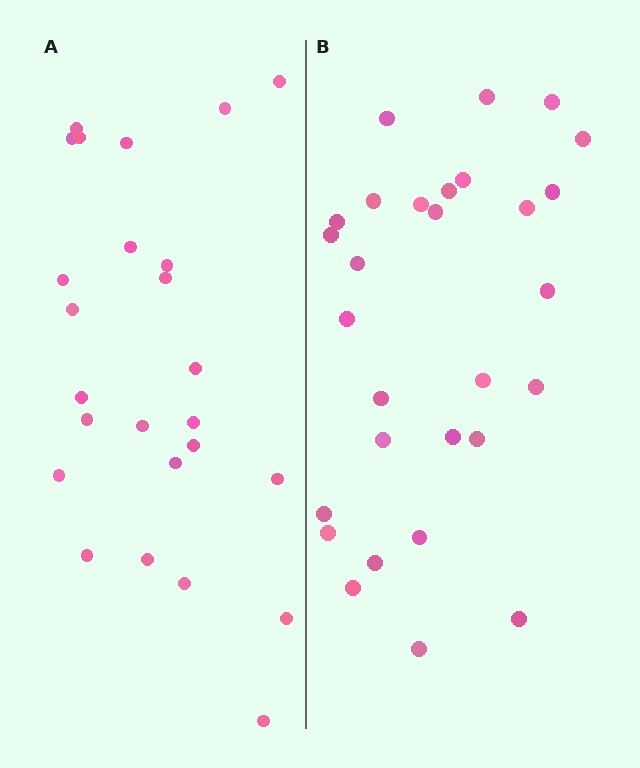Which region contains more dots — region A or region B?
Region B (the right region) has more dots.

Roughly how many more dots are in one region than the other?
Region B has about 4 more dots than region A.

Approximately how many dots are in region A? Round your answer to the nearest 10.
About 20 dots. (The exact count is 25, which rounds to 20.)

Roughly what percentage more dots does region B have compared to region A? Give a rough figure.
About 15% more.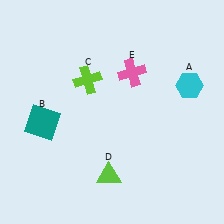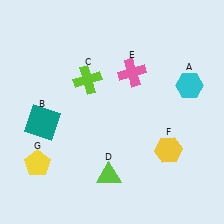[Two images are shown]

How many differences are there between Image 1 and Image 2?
There are 2 differences between the two images.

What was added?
A yellow hexagon (F), a yellow pentagon (G) were added in Image 2.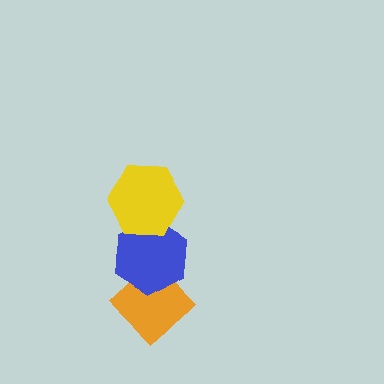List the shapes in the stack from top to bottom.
From top to bottom: the yellow hexagon, the blue hexagon, the orange diamond.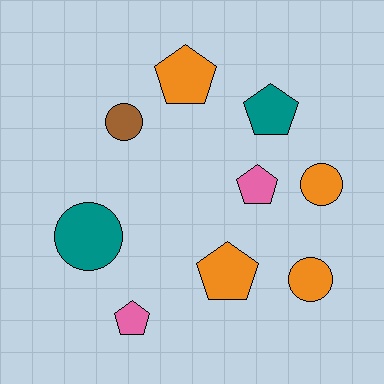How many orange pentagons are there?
There are 2 orange pentagons.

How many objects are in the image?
There are 9 objects.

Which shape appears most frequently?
Pentagon, with 5 objects.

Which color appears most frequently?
Orange, with 4 objects.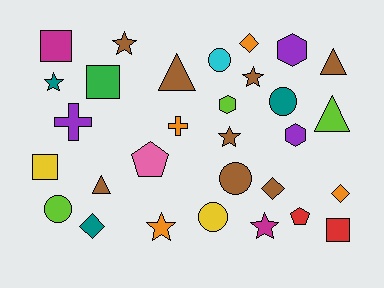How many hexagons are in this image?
There are 3 hexagons.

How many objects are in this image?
There are 30 objects.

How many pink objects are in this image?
There is 1 pink object.